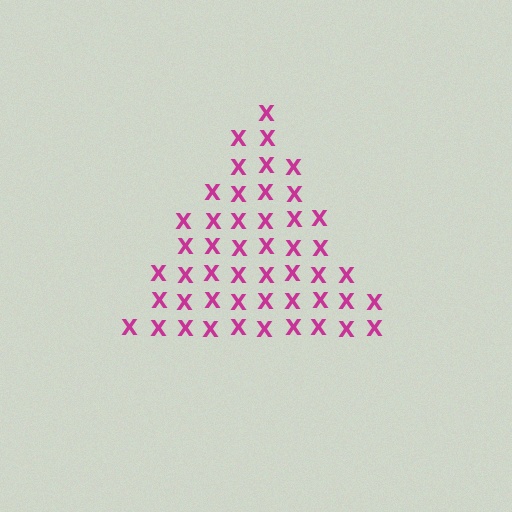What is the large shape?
The large shape is a triangle.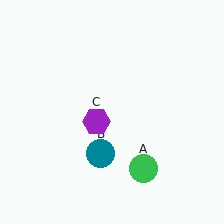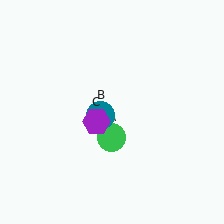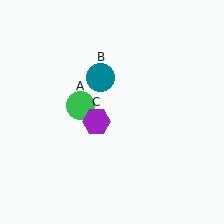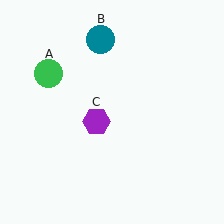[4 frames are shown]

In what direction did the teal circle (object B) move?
The teal circle (object B) moved up.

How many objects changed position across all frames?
2 objects changed position: green circle (object A), teal circle (object B).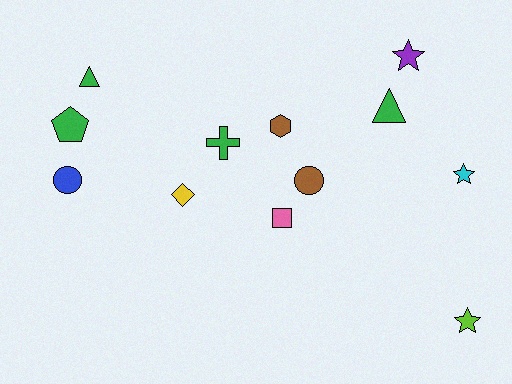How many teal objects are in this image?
There are no teal objects.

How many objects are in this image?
There are 12 objects.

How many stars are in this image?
There are 3 stars.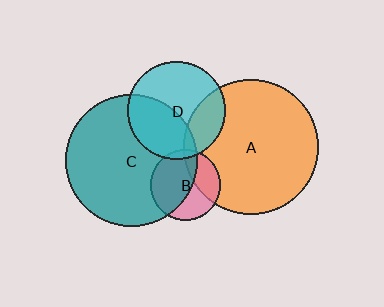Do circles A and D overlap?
Yes.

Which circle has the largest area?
Circle A (orange).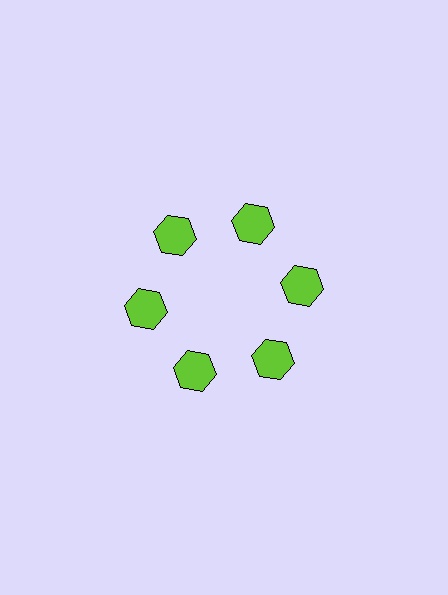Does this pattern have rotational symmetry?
Yes, this pattern has 6-fold rotational symmetry. It looks the same after rotating 60 degrees around the center.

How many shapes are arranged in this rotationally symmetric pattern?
There are 6 shapes, arranged in 6 groups of 1.